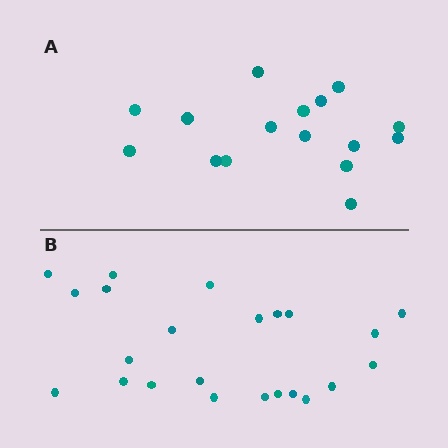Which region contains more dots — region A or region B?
Region B (the bottom region) has more dots.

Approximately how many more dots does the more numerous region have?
Region B has roughly 8 or so more dots than region A.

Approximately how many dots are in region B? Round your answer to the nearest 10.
About 20 dots. (The exact count is 23, which rounds to 20.)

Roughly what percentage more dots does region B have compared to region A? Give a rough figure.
About 45% more.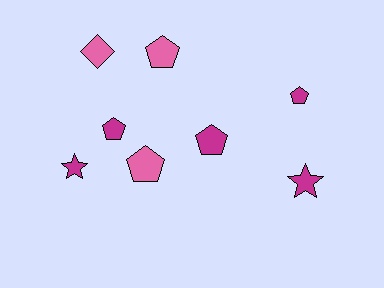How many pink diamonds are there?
There is 1 pink diamond.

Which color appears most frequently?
Magenta, with 5 objects.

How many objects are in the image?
There are 8 objects.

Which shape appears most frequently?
Pentagon, with 5 objects.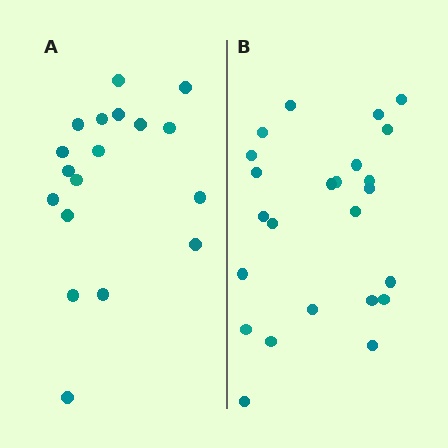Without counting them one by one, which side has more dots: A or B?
Region B (the right region) has more dots.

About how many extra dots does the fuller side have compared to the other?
Region B has about 6 more dots than region A.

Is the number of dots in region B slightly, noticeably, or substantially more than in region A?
Region B has noticeably more, but not dramatically so. The ratio is roughly 1.3 to 1.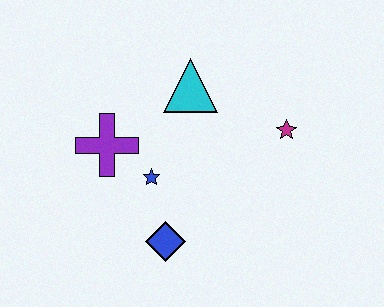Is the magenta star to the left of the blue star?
No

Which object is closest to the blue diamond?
The blue star is closest to the blue diamond.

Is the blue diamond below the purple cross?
Yes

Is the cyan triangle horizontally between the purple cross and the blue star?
No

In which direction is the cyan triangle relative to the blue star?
The cyan triangle is above the blue star.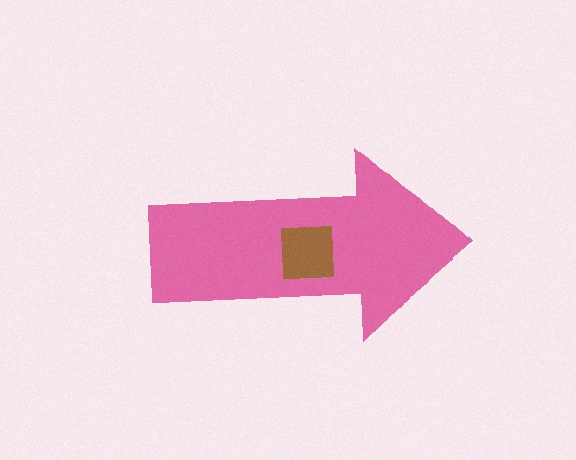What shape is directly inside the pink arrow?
The brown square.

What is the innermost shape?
The brown square.